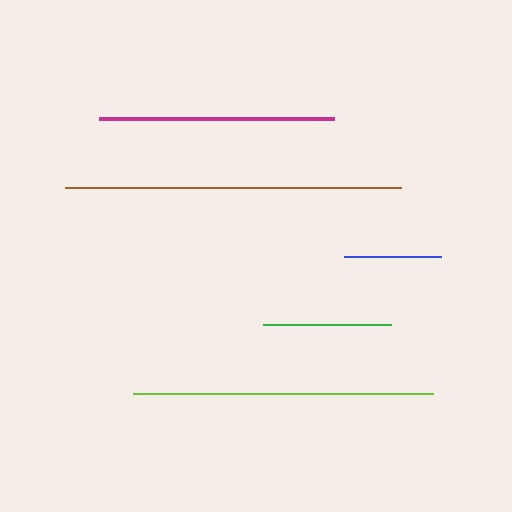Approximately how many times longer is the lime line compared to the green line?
The lime line is approximately 2.3 times the length of the green line.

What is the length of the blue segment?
The blue segment is approximately 97 pixels long.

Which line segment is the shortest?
The blue line is the shortest at approximately 97 pixels.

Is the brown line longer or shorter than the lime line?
The brown line is longer than the lime line.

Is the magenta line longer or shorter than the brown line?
The brown line is longer than the magenta line.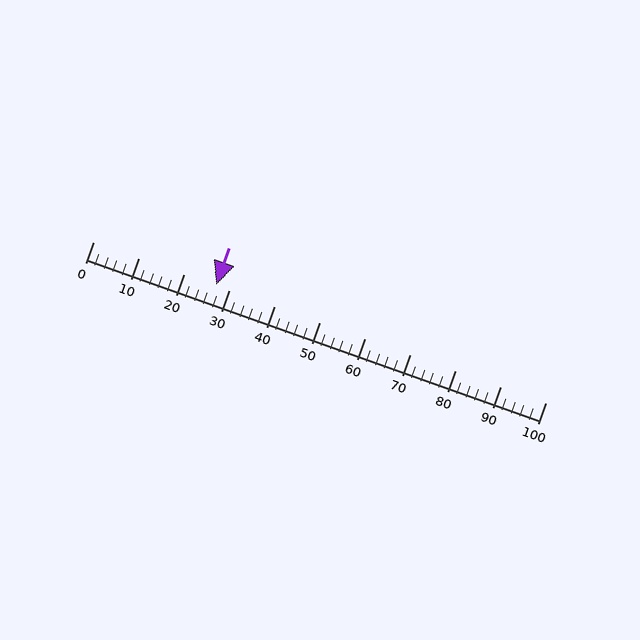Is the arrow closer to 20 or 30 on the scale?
The arrow is closer to 30.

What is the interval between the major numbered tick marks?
The major tick marks are spaced 10 units apart.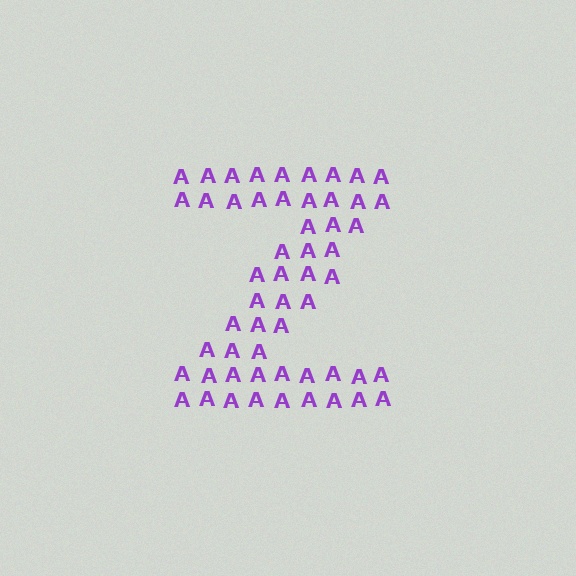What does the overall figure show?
The overall figure shows the letter Z.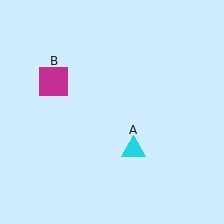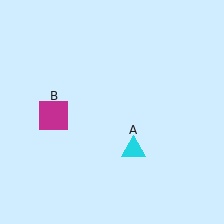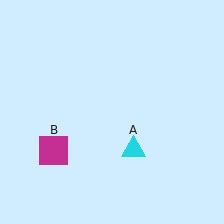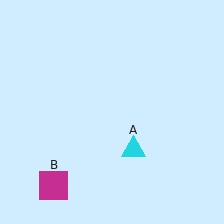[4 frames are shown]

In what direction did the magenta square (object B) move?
The magenta square (object B) moved down.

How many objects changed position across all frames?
1 object changed position: magenta square (object B).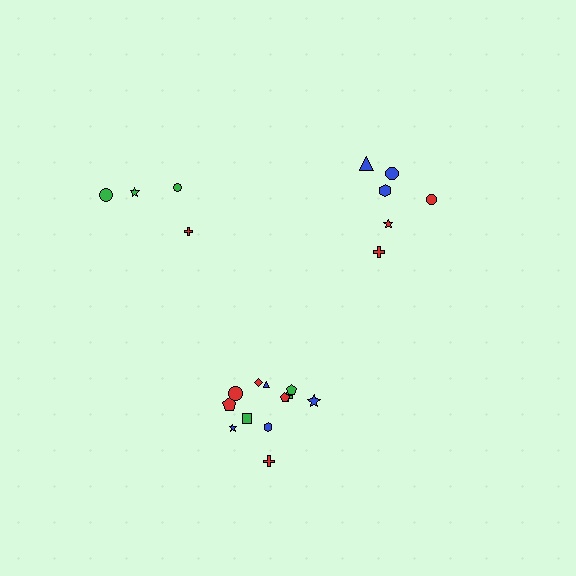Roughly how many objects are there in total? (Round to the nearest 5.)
Roughly 20 objects in total.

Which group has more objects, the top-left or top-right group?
The top-right group.